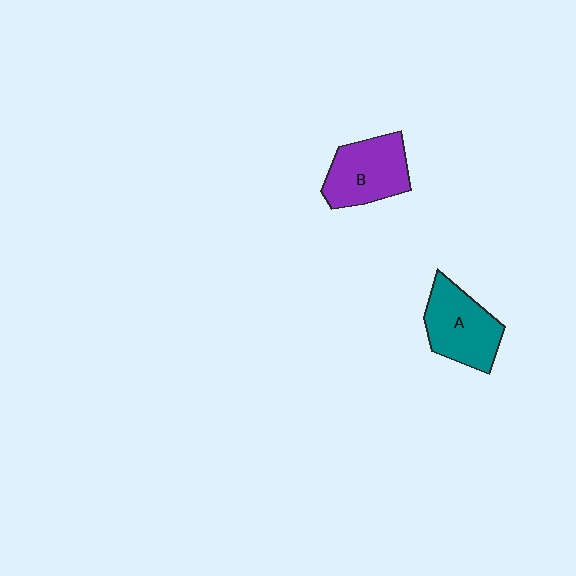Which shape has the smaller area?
Shape B (purple).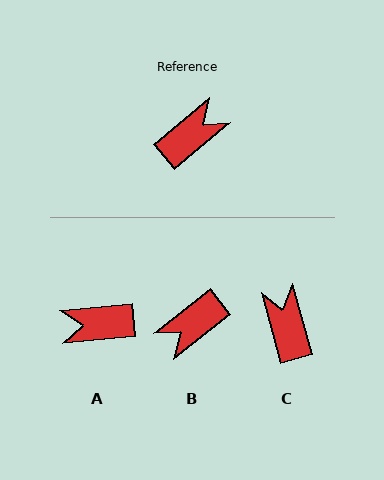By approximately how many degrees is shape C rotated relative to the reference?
Approximately 65 degrees counter-clockwise.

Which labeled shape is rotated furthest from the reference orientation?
B, about 178 degrees away.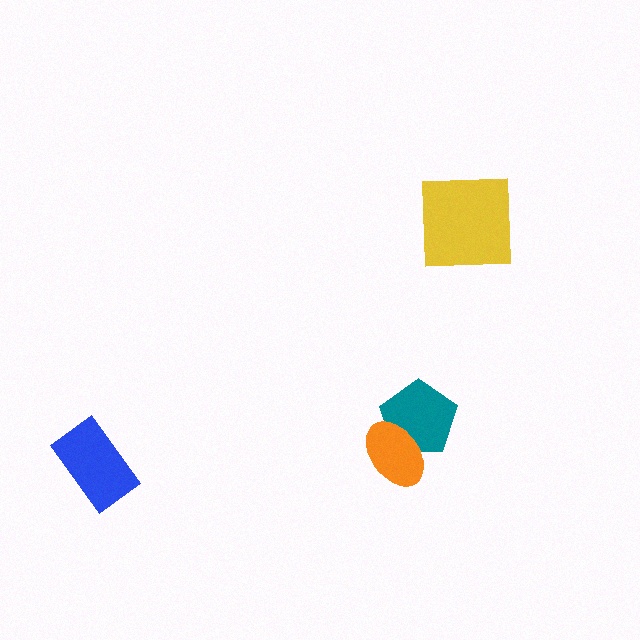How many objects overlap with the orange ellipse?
1 object overlaps with the orange ellipse.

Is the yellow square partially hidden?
No, no other shape covers it.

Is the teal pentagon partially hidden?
Yes, it is partially covered by another shape.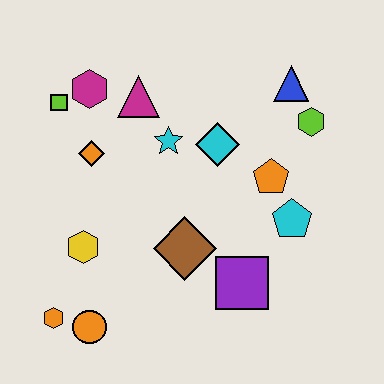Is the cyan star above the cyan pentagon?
Yes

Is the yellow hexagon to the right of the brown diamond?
No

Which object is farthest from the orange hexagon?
The blue triangle is farthest from the orange hexagon.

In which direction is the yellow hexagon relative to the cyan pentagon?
The yellow hexagon is to the left of the cyan pentagon.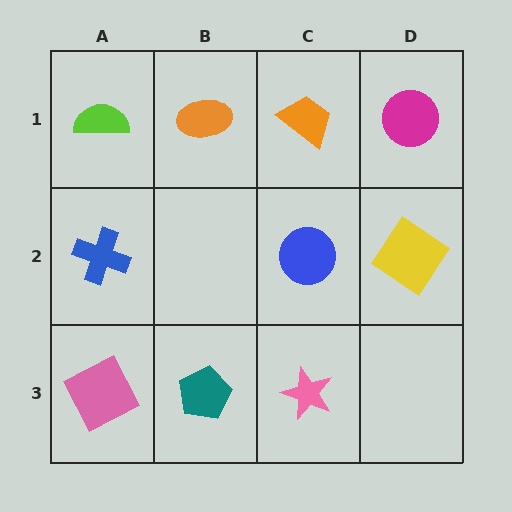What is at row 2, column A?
A blue cross.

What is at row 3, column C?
A pink star.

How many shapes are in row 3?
3 shapes.